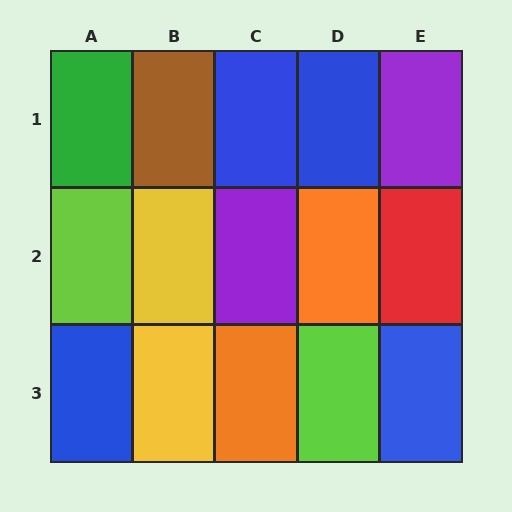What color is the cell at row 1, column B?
Brown.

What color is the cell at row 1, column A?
Green.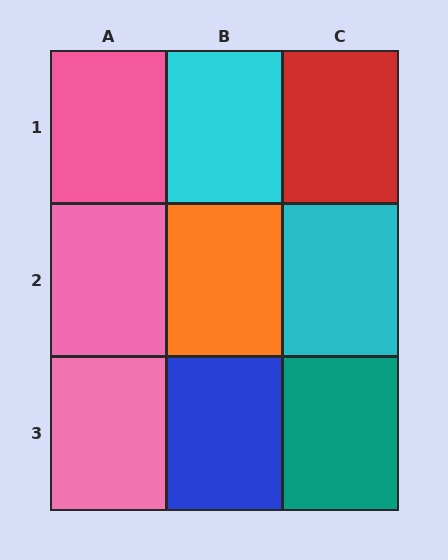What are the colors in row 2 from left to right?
Pink, orange, cyan.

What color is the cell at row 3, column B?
Blue.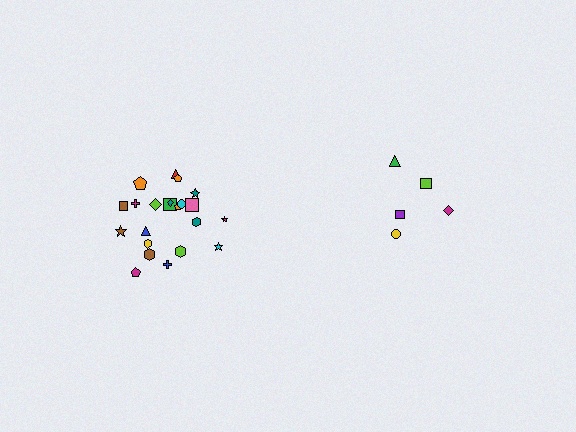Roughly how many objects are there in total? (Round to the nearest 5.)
Roughly 25 objects in total.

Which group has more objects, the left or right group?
The left group.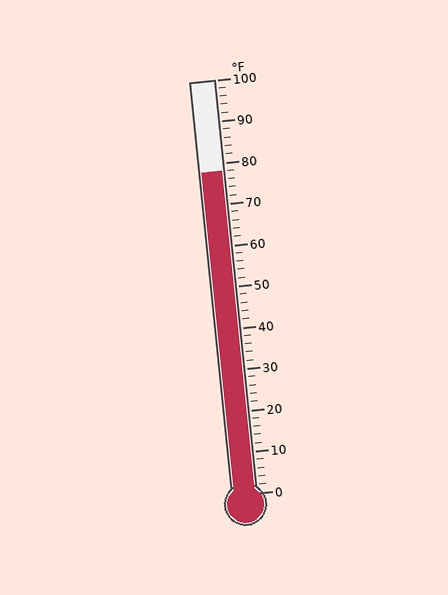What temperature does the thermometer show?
The thermometer shows approximately 78°F.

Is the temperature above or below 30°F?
The temperature is above 30°F.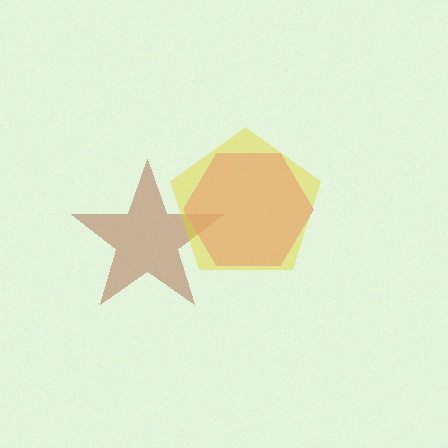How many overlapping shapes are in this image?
There are 3 overlapping shapes in the image.